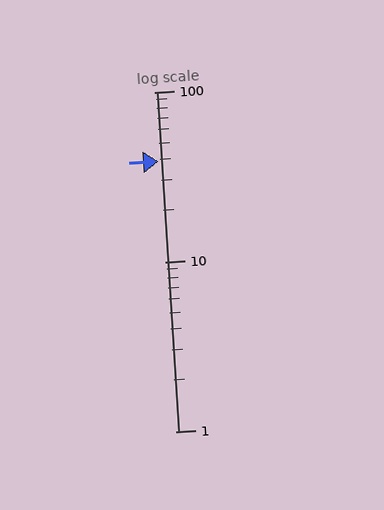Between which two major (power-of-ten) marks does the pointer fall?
The pointer is between 10 and 100.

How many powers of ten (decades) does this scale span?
The scale spans 2 decades, from 1 to 100.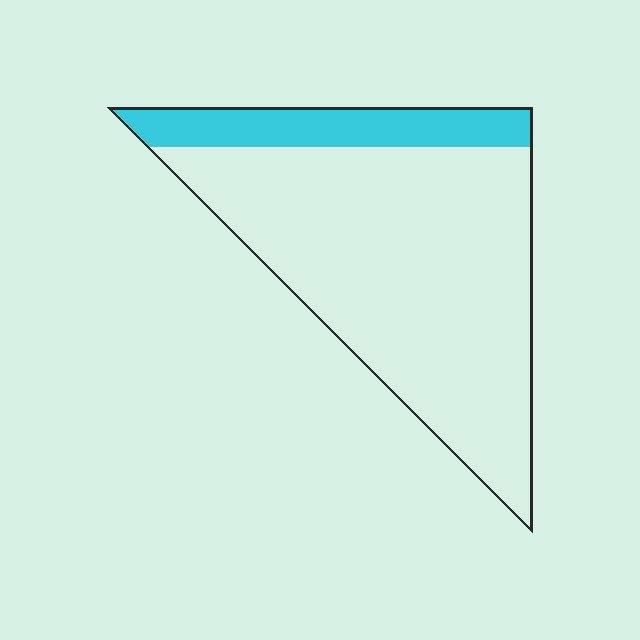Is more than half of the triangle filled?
No.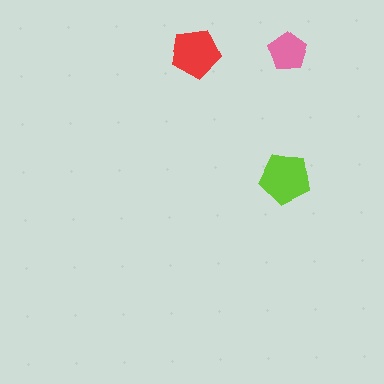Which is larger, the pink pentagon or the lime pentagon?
The lime one.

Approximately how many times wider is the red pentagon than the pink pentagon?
About 1.5 times wider.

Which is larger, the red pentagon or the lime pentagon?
The lime one.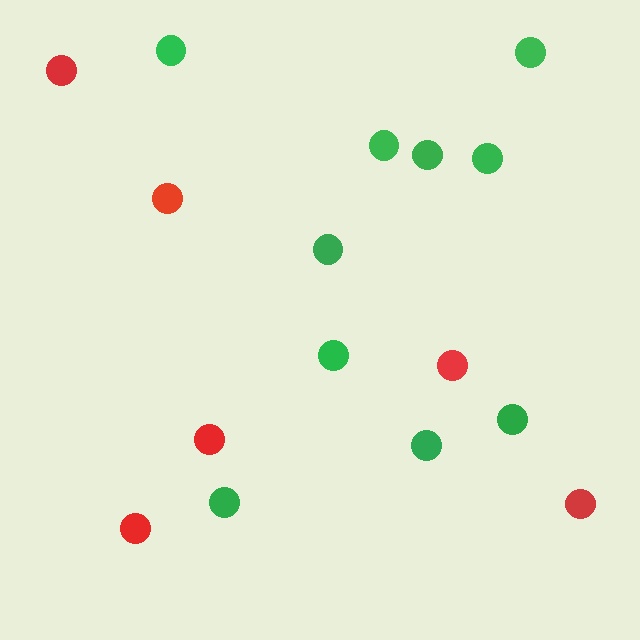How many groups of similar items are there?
There are 2 groups: one group of red circles (6) and one group of green circles (10).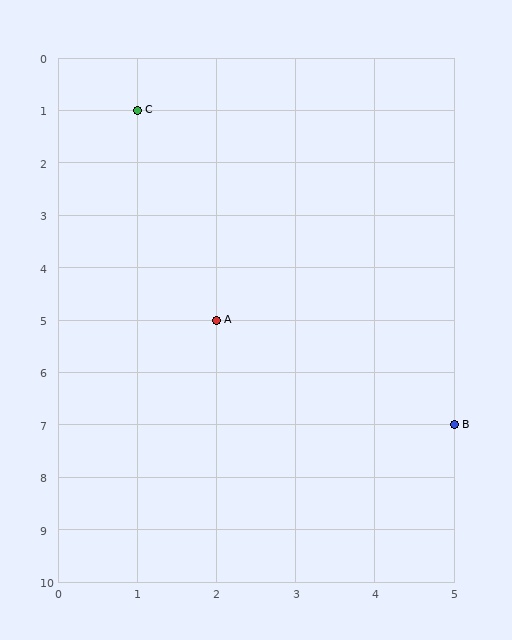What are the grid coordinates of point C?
Point C is at grid coordinates (1, 1).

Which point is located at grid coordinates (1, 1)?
Point C is at (1, 1).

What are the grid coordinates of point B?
Point B is at grid coordinates (5, 7).